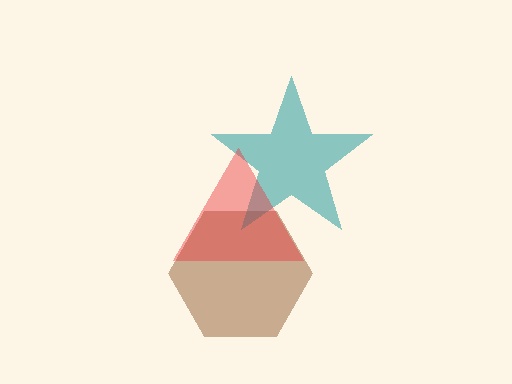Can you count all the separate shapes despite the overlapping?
Yes, there are 3 separate shapes.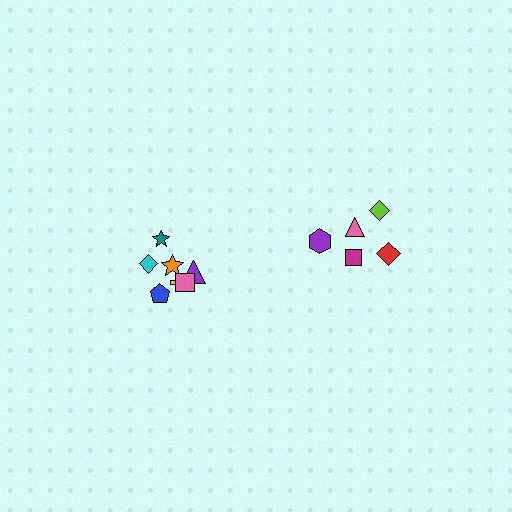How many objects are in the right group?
There are 5 objects.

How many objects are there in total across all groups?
There are 12 objects.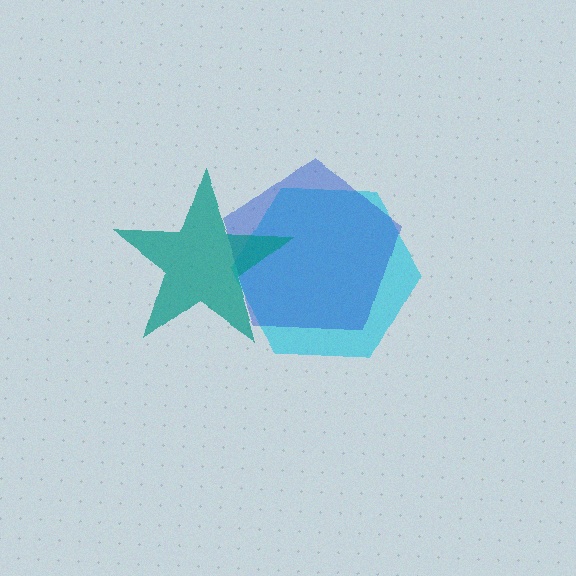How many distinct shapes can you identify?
There are 3 distinct shapes: a cyan hexagon, a blue pentagon, a teal star.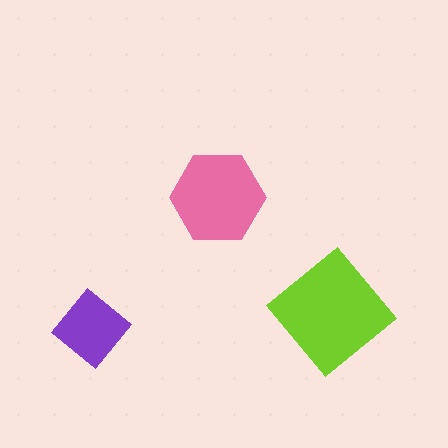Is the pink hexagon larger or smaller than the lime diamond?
Smaller.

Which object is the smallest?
The purple diamond.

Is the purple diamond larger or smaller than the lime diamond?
Smaller.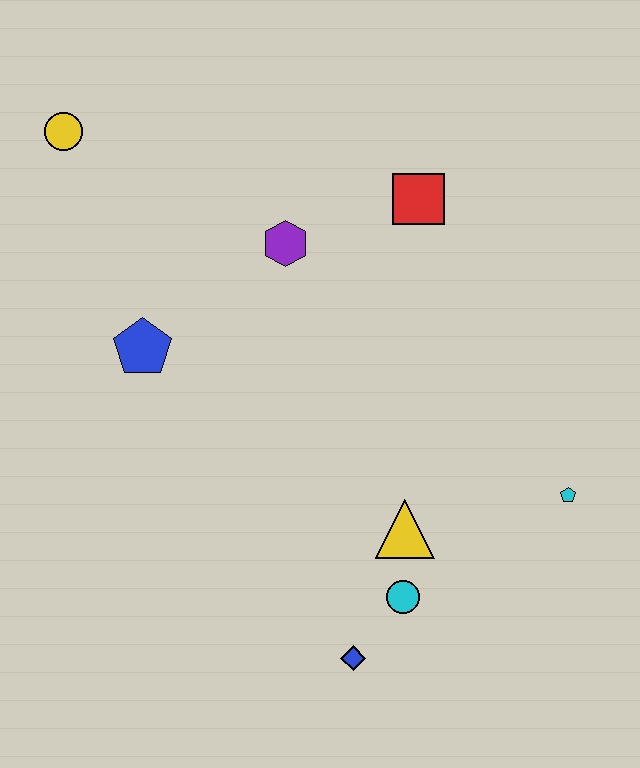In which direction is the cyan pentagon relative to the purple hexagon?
The cyan pentagon is to the right of the purple hexagon.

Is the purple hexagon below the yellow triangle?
No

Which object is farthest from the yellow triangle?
The yellow circle is farthest from the yellow triangle.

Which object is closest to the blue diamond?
The cyan circle is closest to the blue diamond.